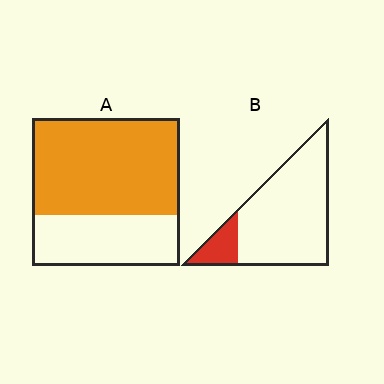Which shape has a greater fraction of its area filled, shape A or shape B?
Shape A.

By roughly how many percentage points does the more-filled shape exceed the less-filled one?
By roughly 50 percentage points (A over B).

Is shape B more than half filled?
No.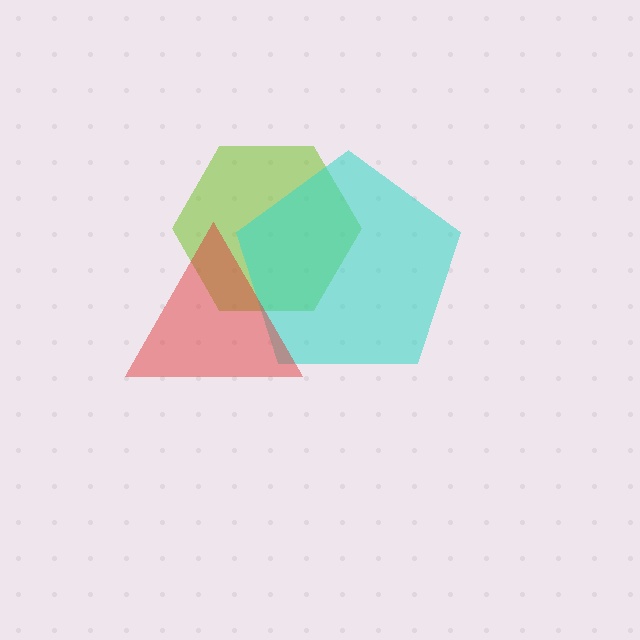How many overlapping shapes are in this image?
There are 3 overlapping shapes in the image.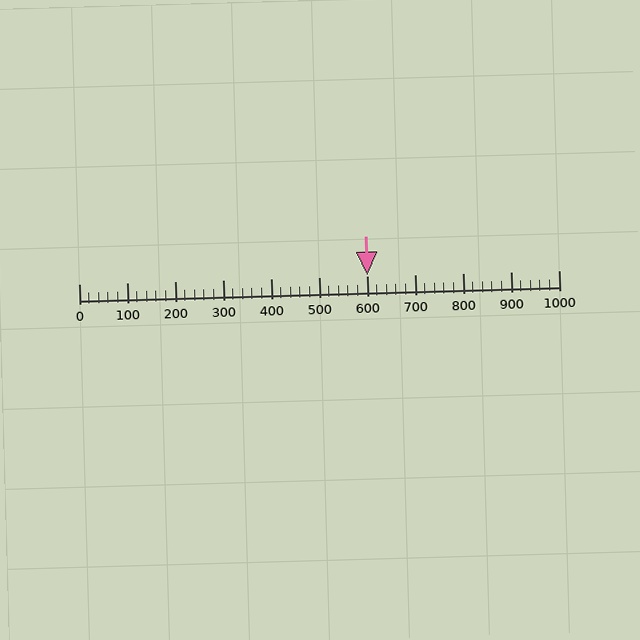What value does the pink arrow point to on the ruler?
The pink arrow points to approximately 600.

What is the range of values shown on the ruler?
The ruler shows values from 0 to 1000.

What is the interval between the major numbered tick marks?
The major tick marks are spaced 100 units apart.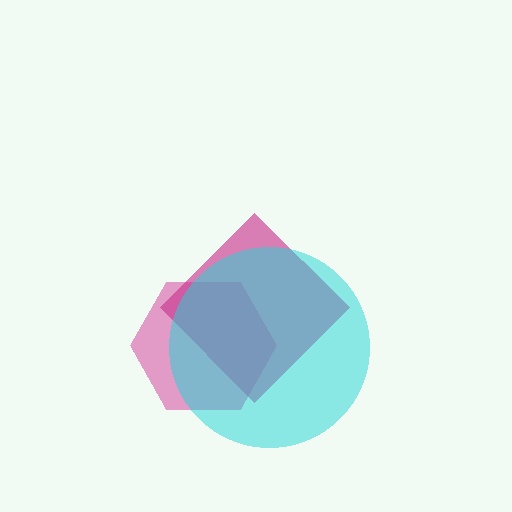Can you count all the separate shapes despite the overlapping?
Yes, there are 3 separate shapes.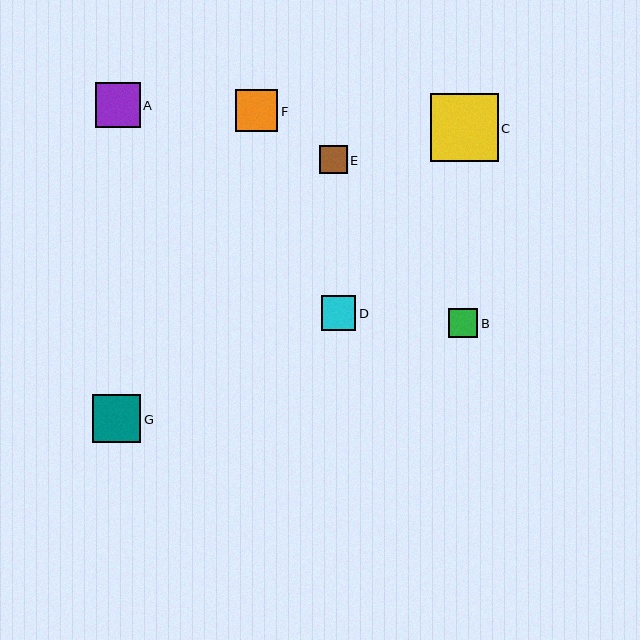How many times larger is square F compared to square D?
Square F is approximately 1.2 times the size of square D.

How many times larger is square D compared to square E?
Square D is approximately 1.2 times the size of square E.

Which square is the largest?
Square C is the largest with a size of approximately 67 pixels.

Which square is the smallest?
Square E is the smallest with a size of approximately 28 pixels.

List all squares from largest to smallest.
From largest to smallest: C, G, A, F, D, B, E.